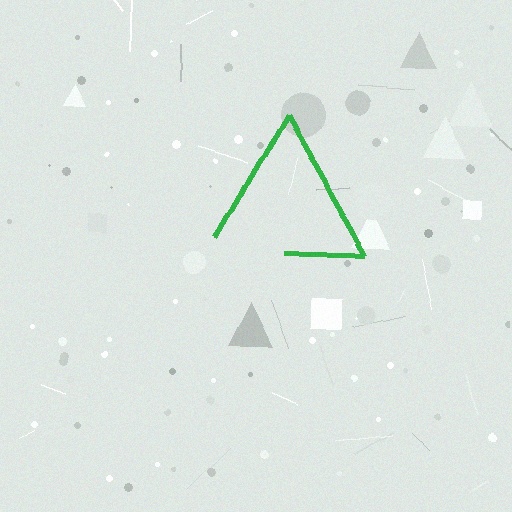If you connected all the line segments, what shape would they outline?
They would outline a triangle.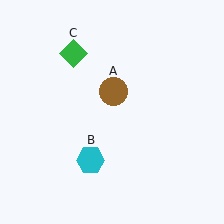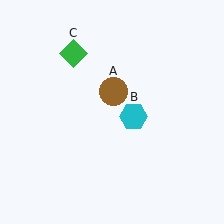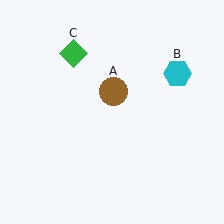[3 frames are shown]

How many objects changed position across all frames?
1 object changed position: cyan hexagon (object B).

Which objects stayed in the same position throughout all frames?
Brown circle (object A) and green diamond (object C) remained stationary.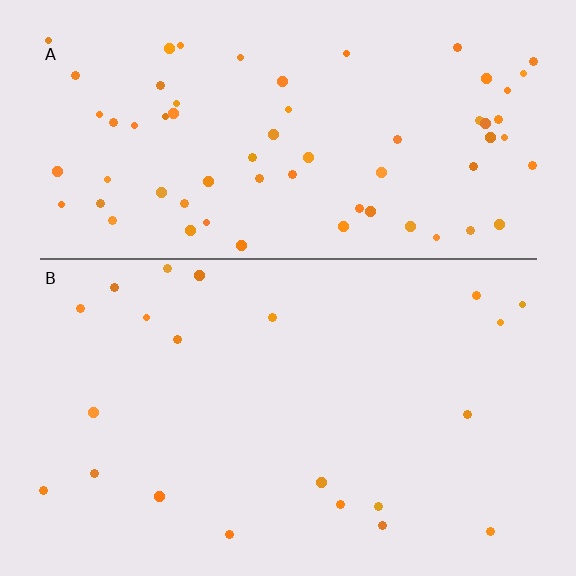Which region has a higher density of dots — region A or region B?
A (the top).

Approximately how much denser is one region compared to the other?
Approximately 3.2× — region A over region B.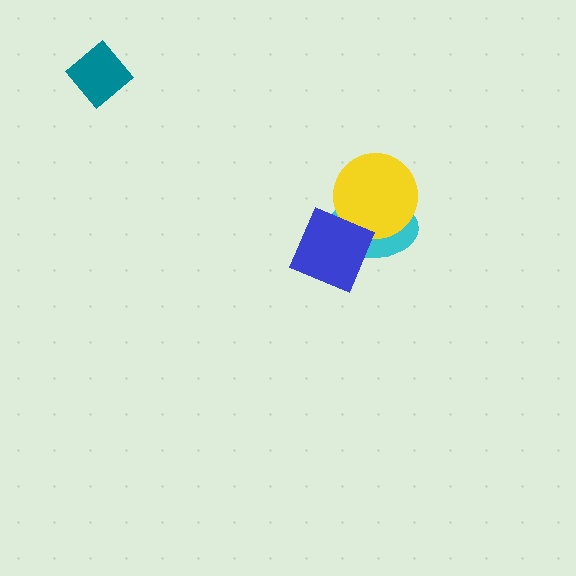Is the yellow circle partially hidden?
Yes, it is partially covered by another shape.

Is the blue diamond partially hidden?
No, no other shape covers it.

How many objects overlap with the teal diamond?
0 objects overlap with the teal diamond.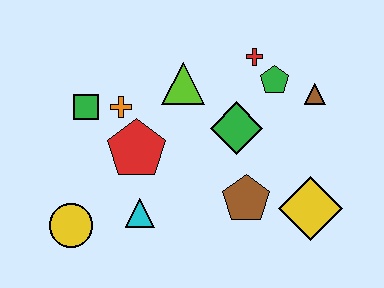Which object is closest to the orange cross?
The green square is closest to the orange cross.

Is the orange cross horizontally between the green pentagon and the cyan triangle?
No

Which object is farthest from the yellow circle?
The brown triangle is farthest from the yellow circle.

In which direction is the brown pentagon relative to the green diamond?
The brown pentagon is below the green diamond.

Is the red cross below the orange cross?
No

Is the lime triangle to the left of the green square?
No